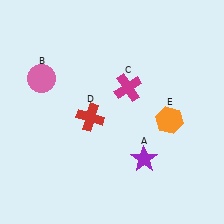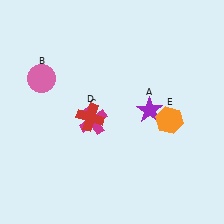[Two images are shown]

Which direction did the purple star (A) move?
The purple star (A) moved up.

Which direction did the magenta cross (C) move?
The magenta cross (C) moved left.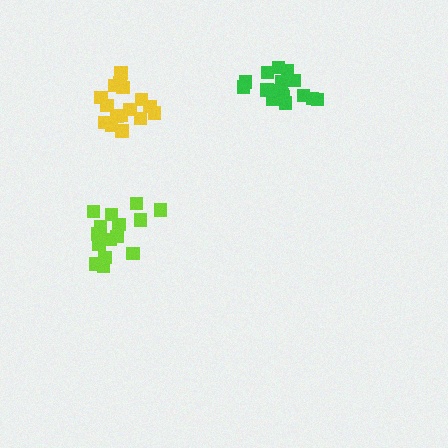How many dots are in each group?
Group 1: 17 dots, Group 2: 15 dots, Group 3: 17 dots (49 total).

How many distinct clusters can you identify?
There are 3 distinct clusters.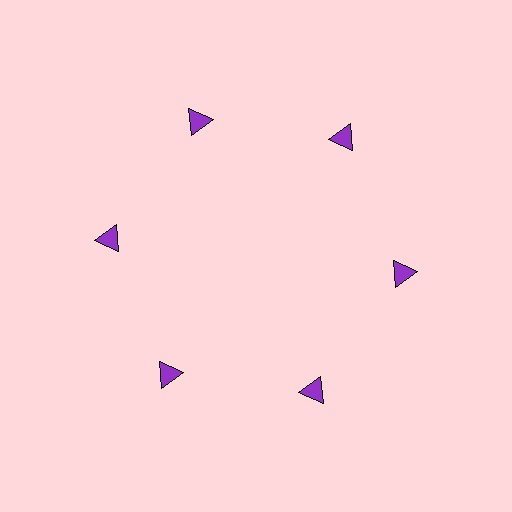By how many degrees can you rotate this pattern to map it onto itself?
The pattern maps onto itself every 60 degrees of rotation.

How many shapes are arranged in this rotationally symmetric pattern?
There are 6 shapes, arranged in 6 groups of 1.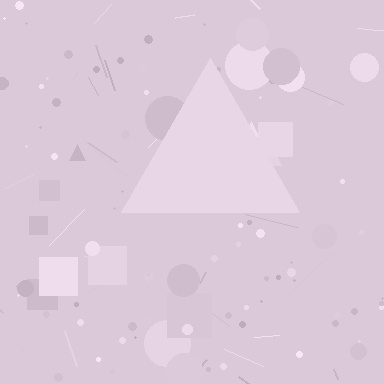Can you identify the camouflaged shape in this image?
The camouflaged shape is a triangle.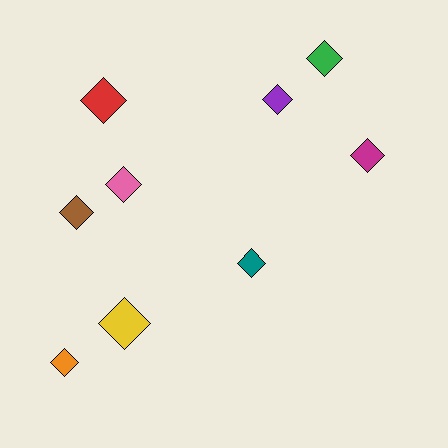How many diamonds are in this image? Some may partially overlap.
There are 9 diamonds.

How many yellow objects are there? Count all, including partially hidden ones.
There is 1 yellow object.